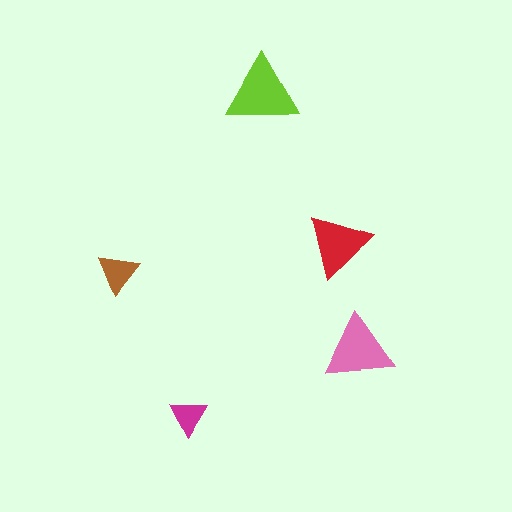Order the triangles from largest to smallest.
the lime one, the pink one, the red one, the brown one, the magenta one.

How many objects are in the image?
There are 5 objects in the image.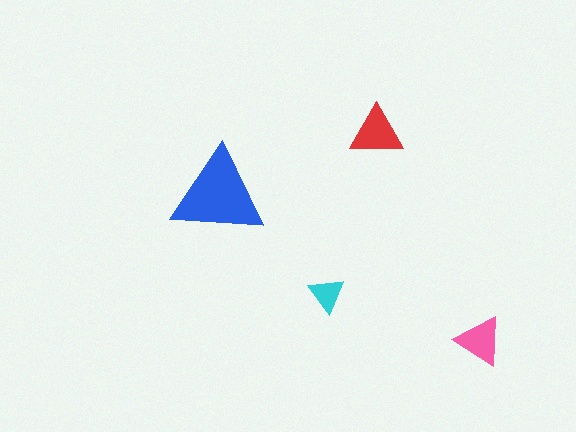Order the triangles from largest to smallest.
the blue one, the red one, the pink one, the cyan one.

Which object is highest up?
The red triangle is topmost.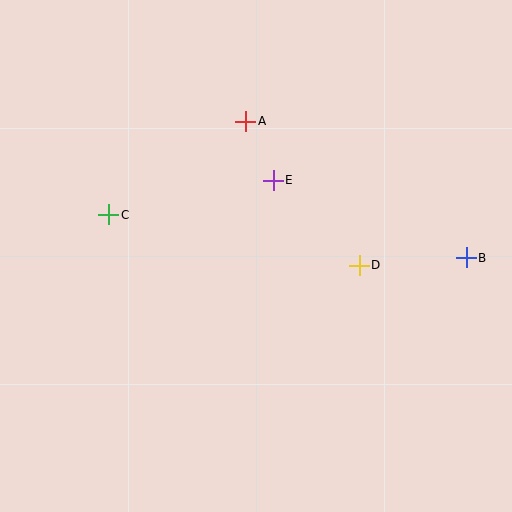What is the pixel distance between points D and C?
The distance between D and C is 255 pixels.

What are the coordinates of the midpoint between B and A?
The midpoint between B and A is at (356, 190).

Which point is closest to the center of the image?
Point E at (273, 180) is closest to the center.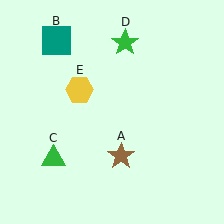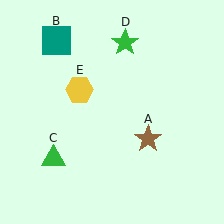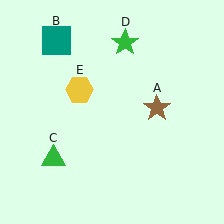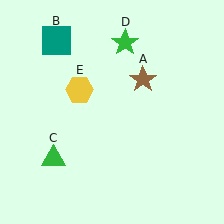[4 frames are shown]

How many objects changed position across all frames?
1 object changed position: brown star (object A).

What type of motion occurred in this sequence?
The brown star (object A) rotated counterclockwise around the center of the scene.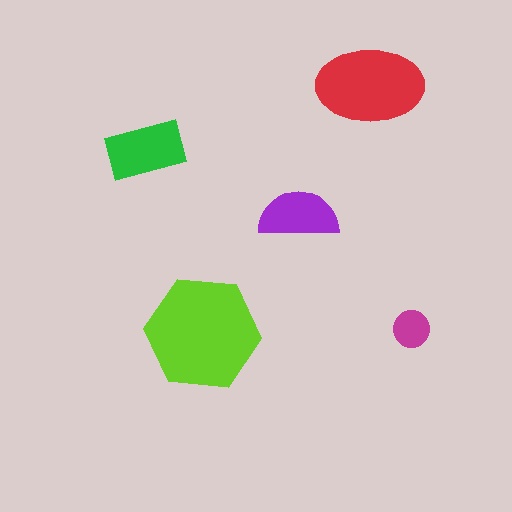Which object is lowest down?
The lime hexagon is bottommost.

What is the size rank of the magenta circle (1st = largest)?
5th.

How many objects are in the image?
There are 5 objects in the image.